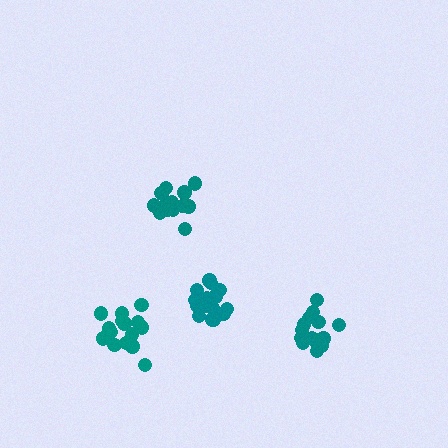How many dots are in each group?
Group 1: 14 dots, Group 2: 17 dots, Group 3: 16 dots, Group 4: 15 dots (62 total).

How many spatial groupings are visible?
There are 4 spatial groupings.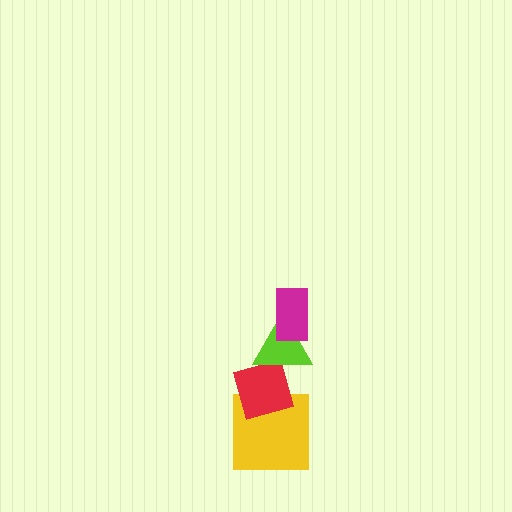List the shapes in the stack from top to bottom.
From top to bottom: the magenta rectangle, the lime triangle, the red diamond, the yellow square.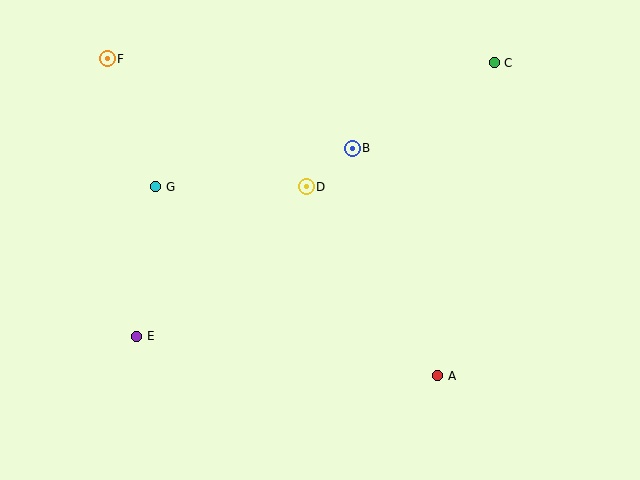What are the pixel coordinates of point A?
Point A is at (438, 376).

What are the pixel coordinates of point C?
Point C is at (494, 63).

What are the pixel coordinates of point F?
Point F is at (107, 59).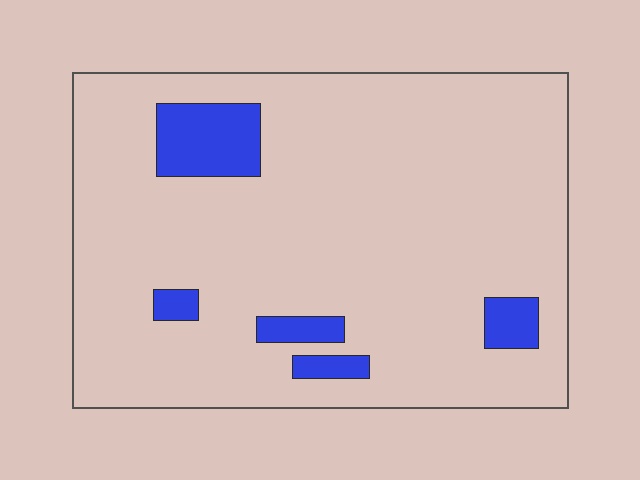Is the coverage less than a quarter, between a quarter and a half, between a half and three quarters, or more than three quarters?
Less than a quarter.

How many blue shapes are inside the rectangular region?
5.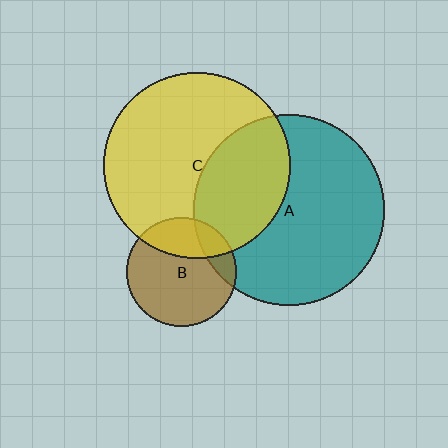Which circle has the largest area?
Circle A (teal).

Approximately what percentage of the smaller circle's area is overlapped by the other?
Approximately 15%.